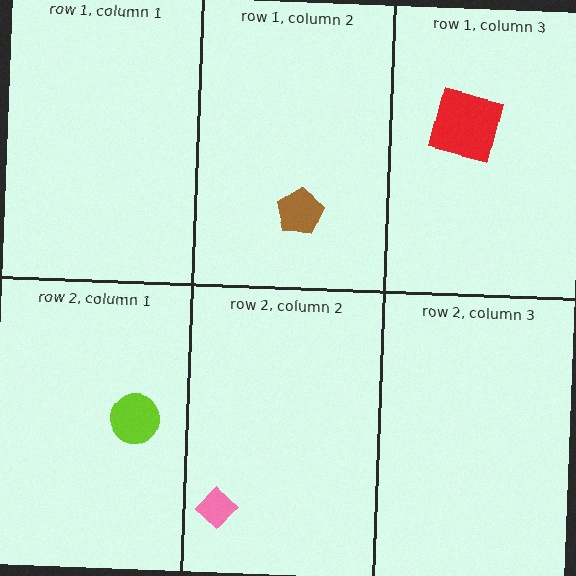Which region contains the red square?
The row 1, column 3 region.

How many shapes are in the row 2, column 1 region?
1.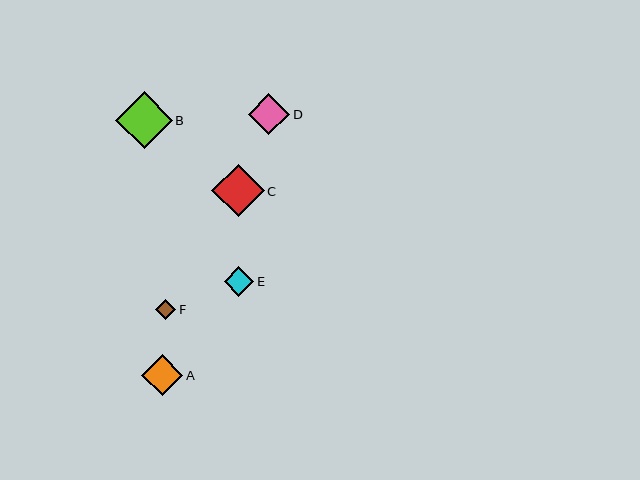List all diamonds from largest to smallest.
From largest to smallest: B, C, A, D, E, F.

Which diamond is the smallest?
Diamond F is the smallest with a size of approximately 20 pixels.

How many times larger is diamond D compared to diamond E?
Diamond D is approximately 1.4 times the size of diamond E.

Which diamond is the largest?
Diamond B is the largest with a size of approximately 57 pixels.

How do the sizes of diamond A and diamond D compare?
Diamond A and diamond D are approximately the same size.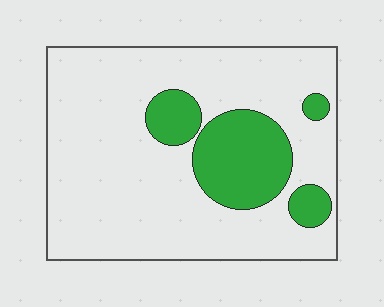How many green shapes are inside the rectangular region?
4.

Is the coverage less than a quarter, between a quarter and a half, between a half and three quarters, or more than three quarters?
Less than a quarter.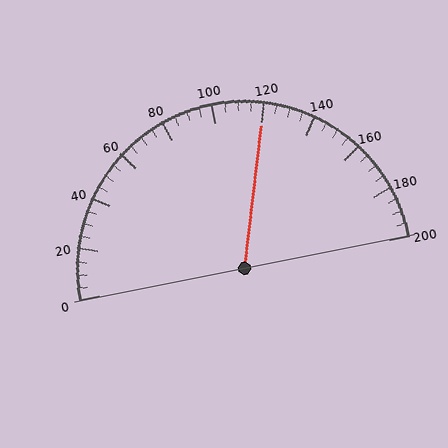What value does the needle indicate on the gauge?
The needle indicates approximately 120.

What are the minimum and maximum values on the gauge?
The gauge ranges from 0 to 200.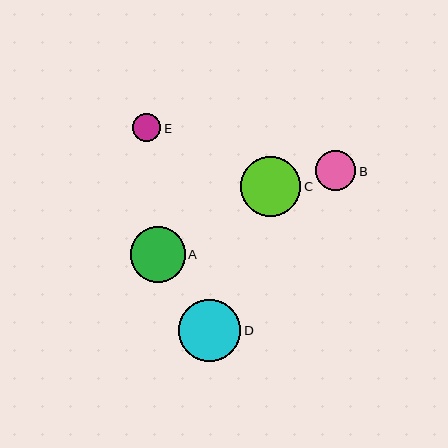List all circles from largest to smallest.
From largest to smallest: D, C, A, B, E.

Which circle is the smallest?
Circle E is the smallest with a size of approximately 29 pixels.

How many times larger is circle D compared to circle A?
Circle D is approximately 1.1 times the size of circle A.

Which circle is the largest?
Circle D is the largest with a size of approximately 62 pixels.